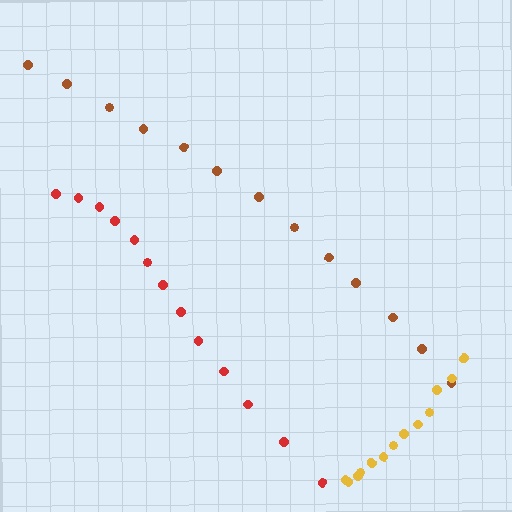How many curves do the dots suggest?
There are 3 distinct paths.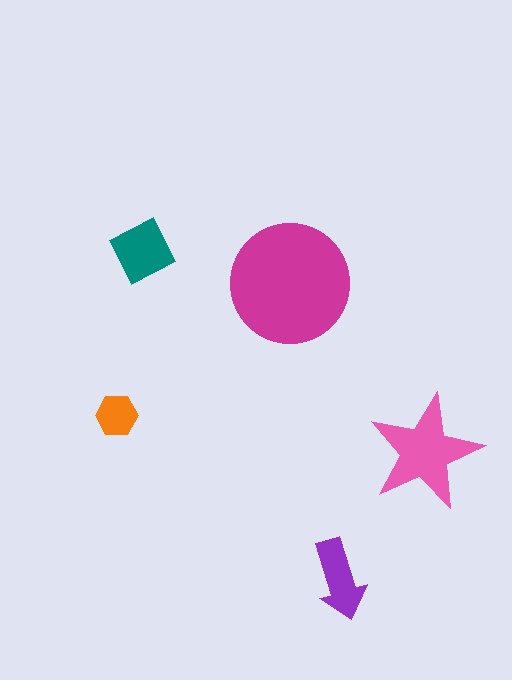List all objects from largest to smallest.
The magenta circle, the pink star, the teal diamond, the purple arrow, the orange hexagon.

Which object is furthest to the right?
The pink star is rightmost.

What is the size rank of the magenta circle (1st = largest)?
1st.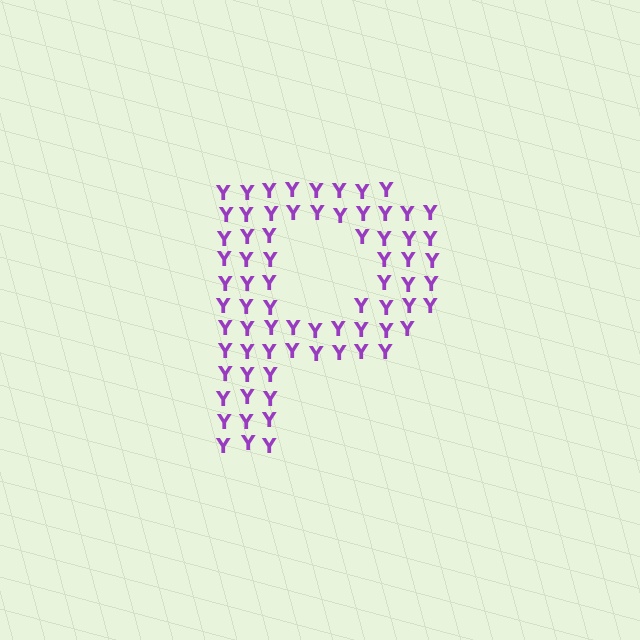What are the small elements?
The small elements are letter Y's.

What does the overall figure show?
The overall figure shows the letter P.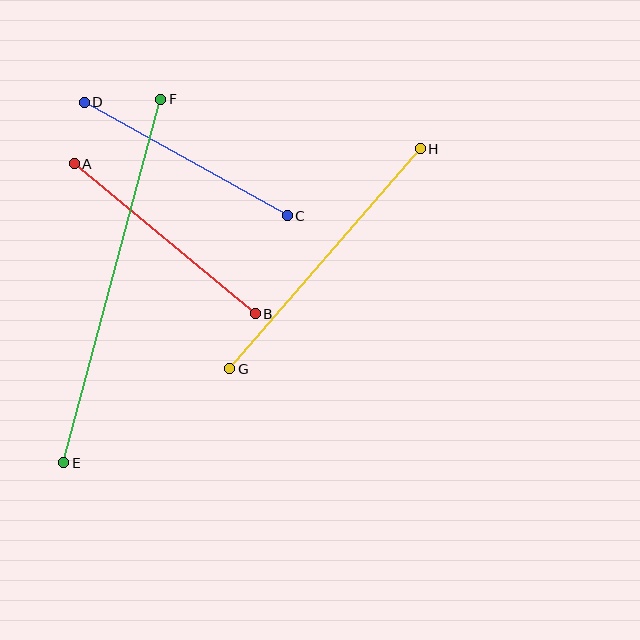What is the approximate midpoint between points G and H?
The midpoint is at approximately (325, 259) pixels.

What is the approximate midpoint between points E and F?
The midpoint is at approximately (112, 281) pixels.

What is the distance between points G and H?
The distance is approximately 291 pixels.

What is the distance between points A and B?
The distance is approximately 235 pixels.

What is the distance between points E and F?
The distance is approximately 376 pixels.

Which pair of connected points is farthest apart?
Points E and F are farthest apart.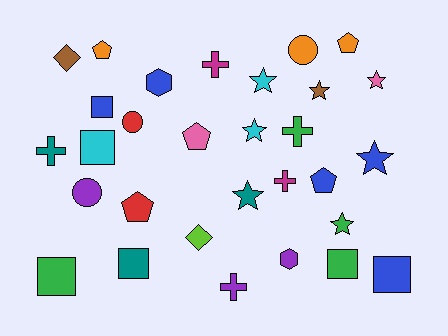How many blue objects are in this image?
There are 5 blue objects.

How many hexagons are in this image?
There are 2 hexagons.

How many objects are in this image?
There are 30 objects.